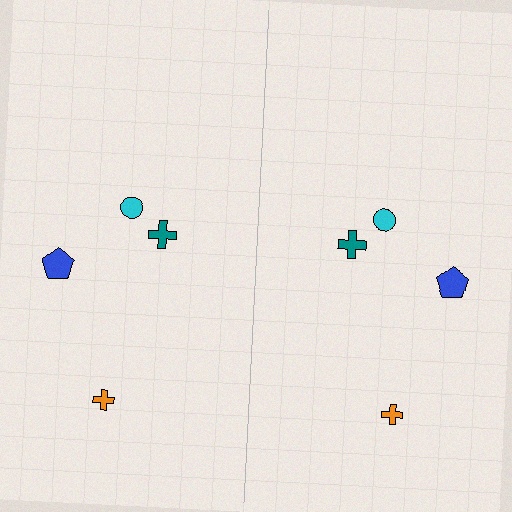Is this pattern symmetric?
Yes, this pattern has bilateral (reflection) symmetry.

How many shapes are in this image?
There are 8 shapes in this image.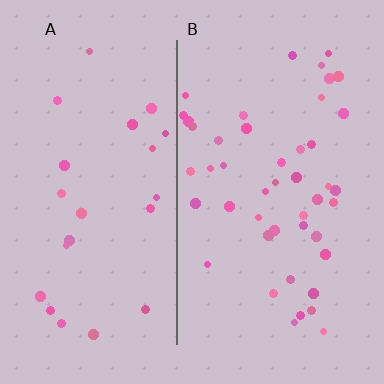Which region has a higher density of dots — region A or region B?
B (the right).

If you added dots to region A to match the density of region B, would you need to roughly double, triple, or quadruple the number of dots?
Approximately double.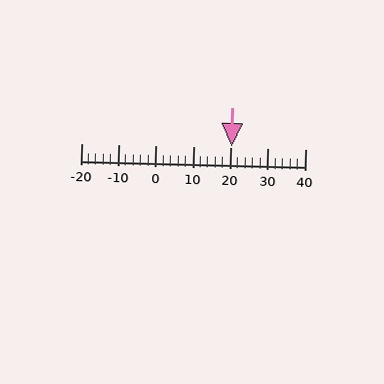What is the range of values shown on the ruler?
The ruler shows values from -20 to 40.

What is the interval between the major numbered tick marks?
The major tick marks are spaced 10 units apart.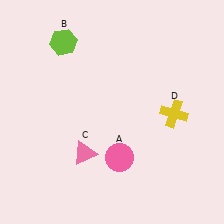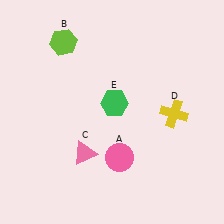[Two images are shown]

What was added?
A green hexagon (E) was added in Image 2.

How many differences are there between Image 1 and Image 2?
There is 1 difference between the two images.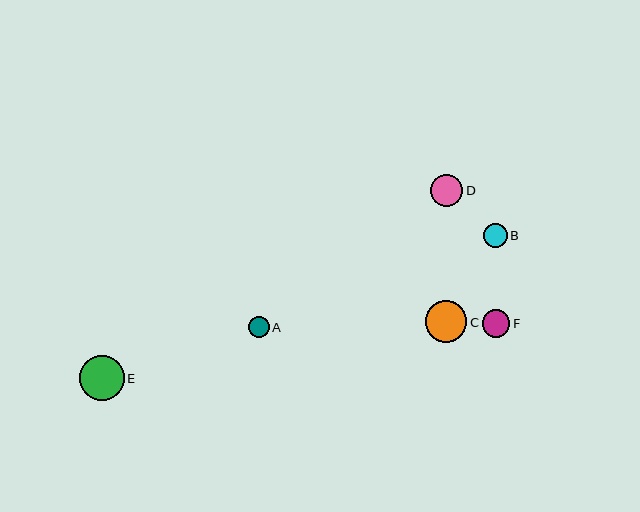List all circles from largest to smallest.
From largest to smallest: E, C, D, F, B, A.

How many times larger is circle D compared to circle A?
Circle D is approximately 1.5 times the size of circle A.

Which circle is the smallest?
Circle A is the smallest with a size of approximately 21 pixels.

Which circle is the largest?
Circle E is the largest with a size of approximately 45 pixels.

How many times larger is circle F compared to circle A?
Circle F is approximately 1.3 times the size of circle A.